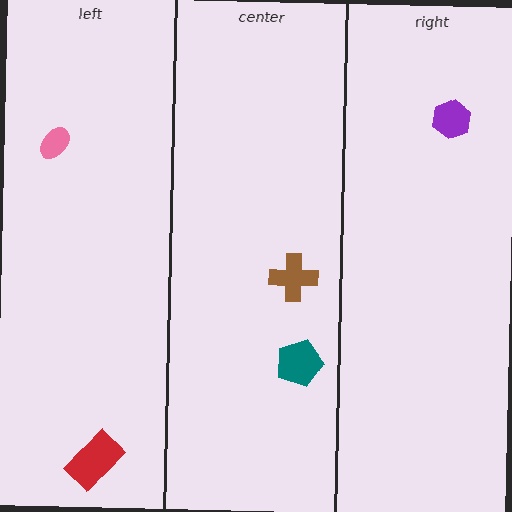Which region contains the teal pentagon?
The center region.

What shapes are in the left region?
The pink ellipse, the red rectangle.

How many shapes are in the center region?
2.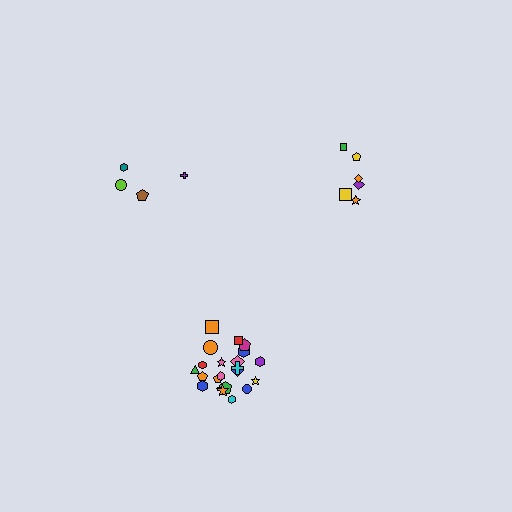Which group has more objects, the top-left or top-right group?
The top-right group.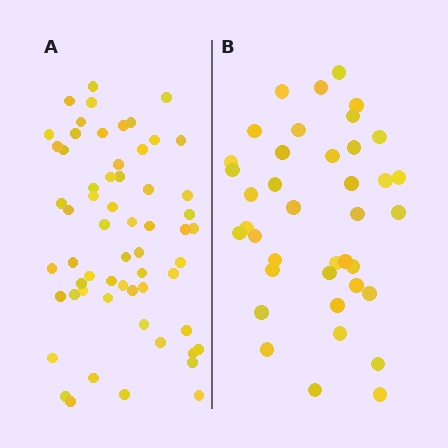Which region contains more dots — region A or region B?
Region A (the left region) has more dots.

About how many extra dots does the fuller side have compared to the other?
Region A has approximately 20 more dots than region B.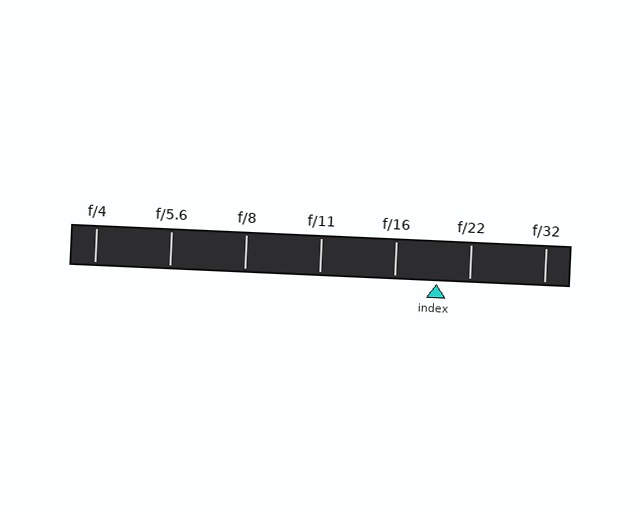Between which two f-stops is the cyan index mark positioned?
The index mark is between f/16 and f/22.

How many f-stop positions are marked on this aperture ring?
There are 7 f-stop positions marked.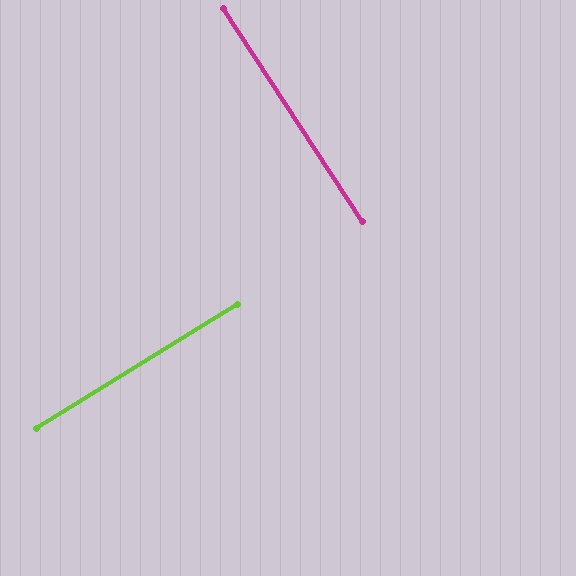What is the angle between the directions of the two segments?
Approximately 89 degrees.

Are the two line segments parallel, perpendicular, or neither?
Perpendicular — they meet at approximately 89°.